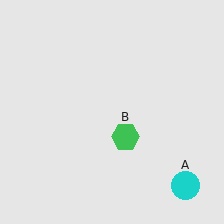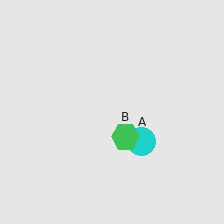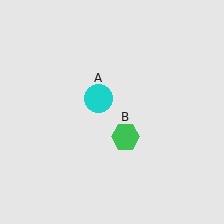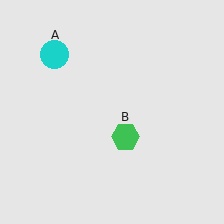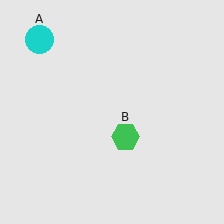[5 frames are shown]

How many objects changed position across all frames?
1 object changed position: cyan circle (object A).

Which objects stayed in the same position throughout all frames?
Green hexagon (object B) remained stationary.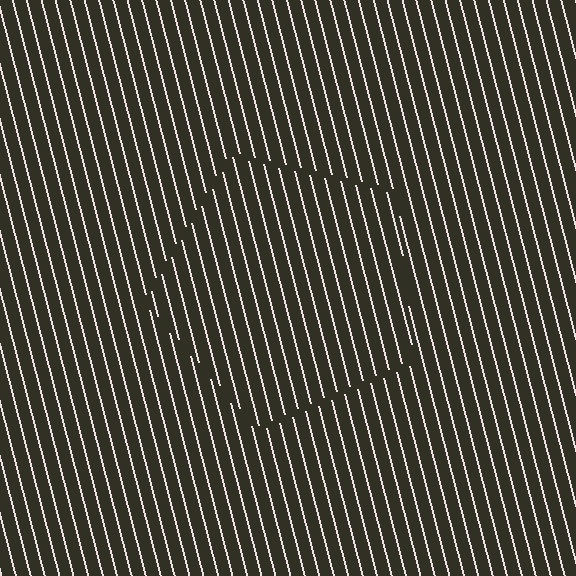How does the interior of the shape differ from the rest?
The interior of the shape contains the same grating, shifted by half a period — the contour is defined by the phase discontinuity where line-ends from the inner and outer gratings abut.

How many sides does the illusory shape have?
5 sides — the line-ends trace a pentagon.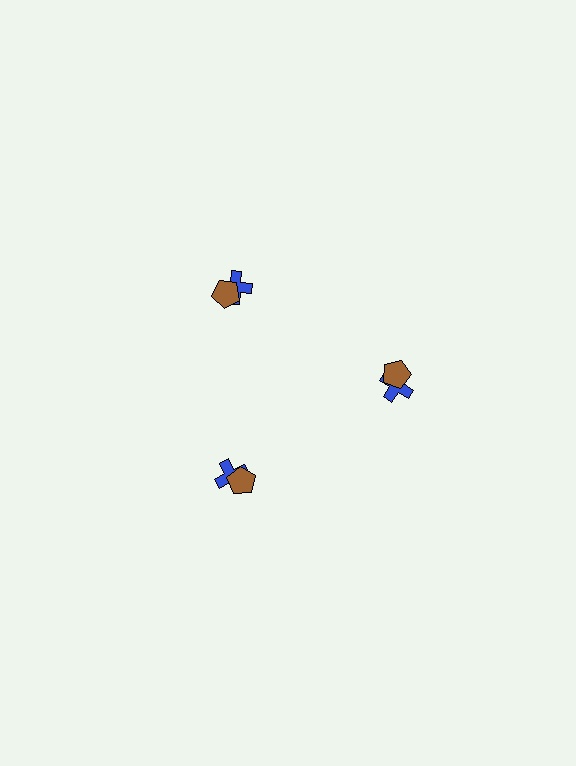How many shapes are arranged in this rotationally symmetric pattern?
There are 6 shapes, arranged in 3 groups of 2.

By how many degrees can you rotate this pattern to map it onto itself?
The pattern maps onto itself every 120 degrees of rotation.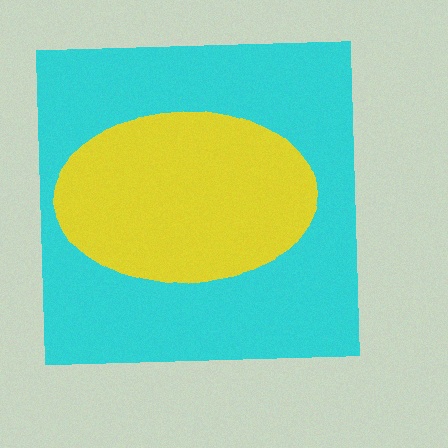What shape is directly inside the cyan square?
The yellow ellipse.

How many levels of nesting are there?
2.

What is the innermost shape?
The yellow ellipse.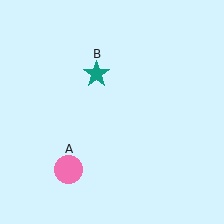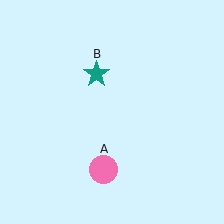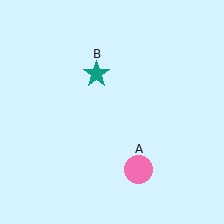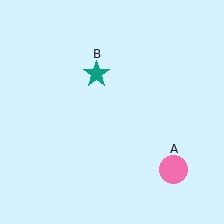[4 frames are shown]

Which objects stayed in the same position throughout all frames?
Teal star (object B) remained stationary.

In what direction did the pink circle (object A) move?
The pink circle (object A) moved right.